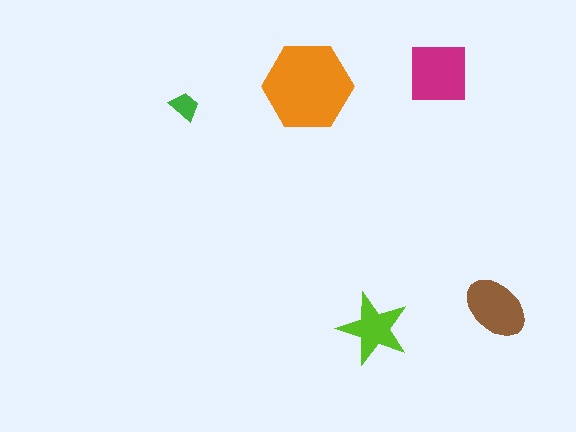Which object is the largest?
The orange hexagon.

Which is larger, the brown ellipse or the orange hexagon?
The orange hexagon.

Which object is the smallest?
The green trapezoid.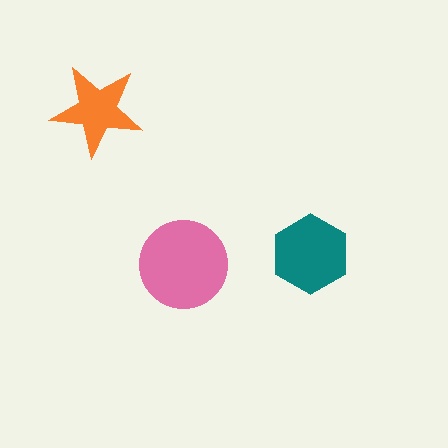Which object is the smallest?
The orange star.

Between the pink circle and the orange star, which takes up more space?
The pink circle.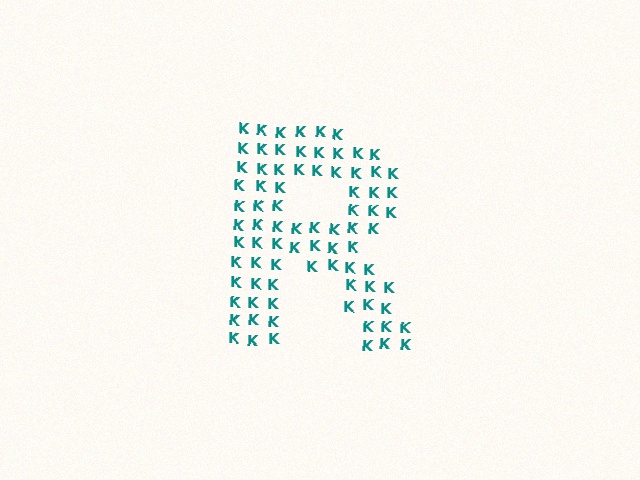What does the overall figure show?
The overall figure shows the letter R.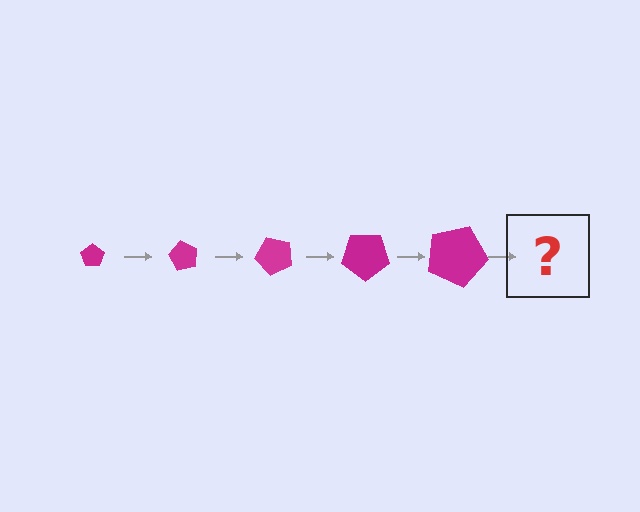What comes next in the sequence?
The next element should be a pentagon, larger than the previous one and rotated 300 degrees from the start.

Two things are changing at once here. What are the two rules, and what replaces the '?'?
The two rules are that the pentagon grows larger each step and it rotates 60 degrees each step. The '?' should be a pentagon, larger than the previous one and rotated 300 degrees from the start.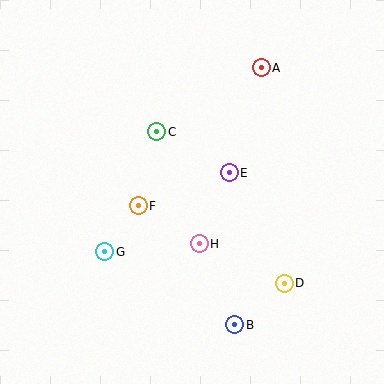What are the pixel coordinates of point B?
Point B is at (235, 325).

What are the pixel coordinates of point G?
Point G is at (105, 252).